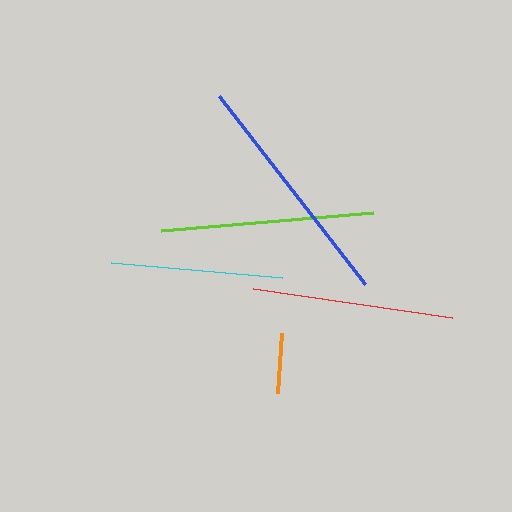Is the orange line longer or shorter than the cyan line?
The cyan line is longer than the orange line.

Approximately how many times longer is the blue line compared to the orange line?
The blue line is approximately 3.9 times the length of the orange line.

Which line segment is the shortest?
The orange line is the shortest at approximately 61 pixels.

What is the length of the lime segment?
The lime segment is approximately 212 pixels long.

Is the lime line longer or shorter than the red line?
The lime line is longer than the red line.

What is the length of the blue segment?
The blue segment is approximately 238 pixels long.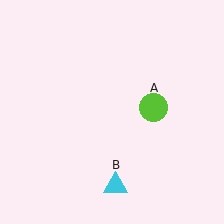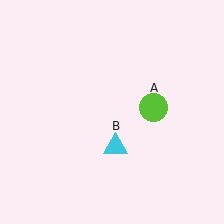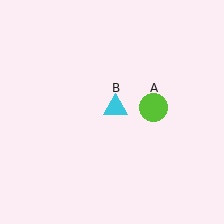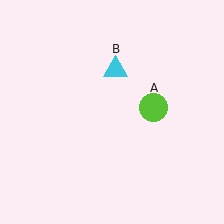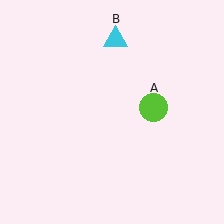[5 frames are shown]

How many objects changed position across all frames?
1 object changed position: cyan triangle (object B).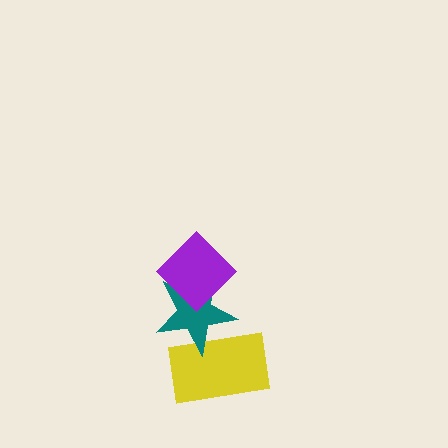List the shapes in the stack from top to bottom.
From top to bottom: the purple diamond, the teal star, the yellow rectangle.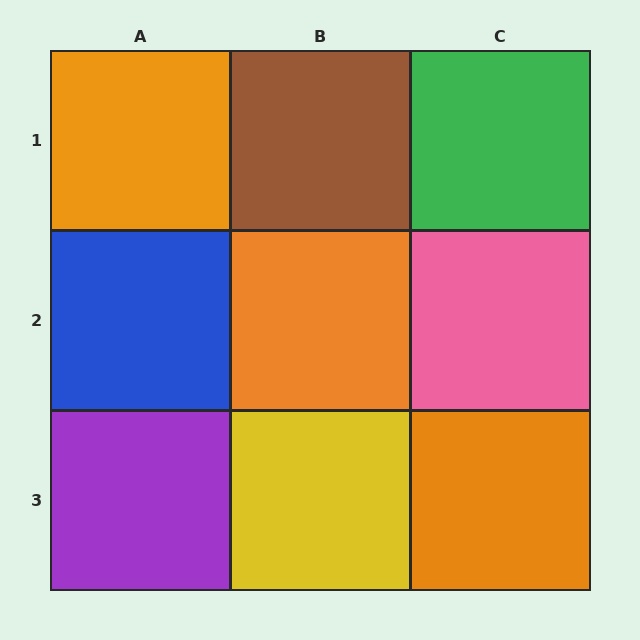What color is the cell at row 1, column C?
Green.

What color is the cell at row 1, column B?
Brown.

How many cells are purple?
1 cell is purple.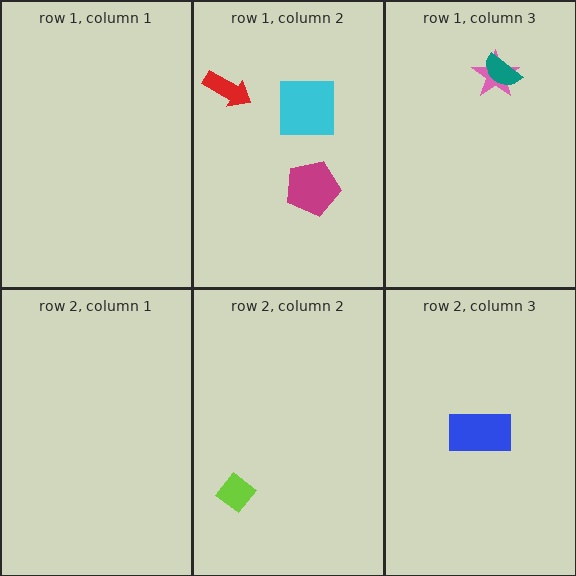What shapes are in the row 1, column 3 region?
The pink star, the teal semicircle.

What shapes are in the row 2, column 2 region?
The lime diamond.